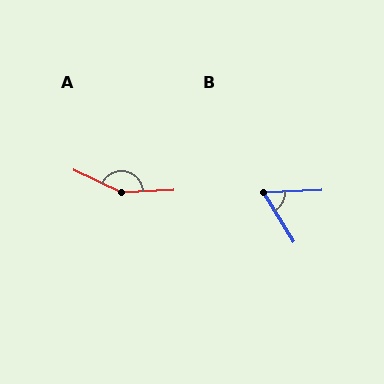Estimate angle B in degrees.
Approximately 61 degrees.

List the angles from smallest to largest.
B (61°), A (153°).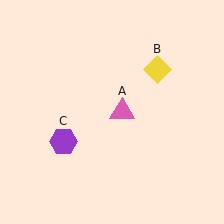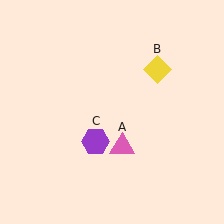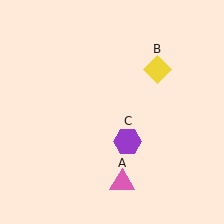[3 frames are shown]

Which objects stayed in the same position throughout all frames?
Yellow diamond (object B) remained stationary.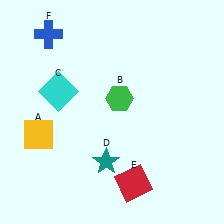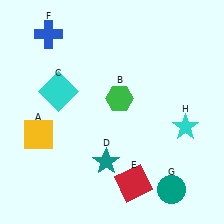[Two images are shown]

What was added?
A teal circle (G), a cyan star (H) were added in Image 2.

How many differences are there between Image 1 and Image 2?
There are 2 differences between the two images.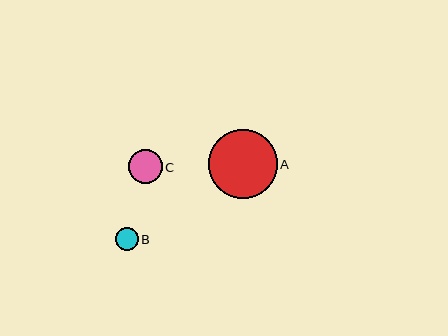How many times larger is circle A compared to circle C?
Circle A is approximately 2.1 times the size of circle C.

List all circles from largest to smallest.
From largest to smallest: A, C, B.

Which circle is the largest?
Circle A is the largest with a size of approximately 69 pixels.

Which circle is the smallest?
Circle B is the smallest with a size of approximately 23 pixels.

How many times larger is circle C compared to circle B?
Circle C is approximately 1.5 times the size of circle B.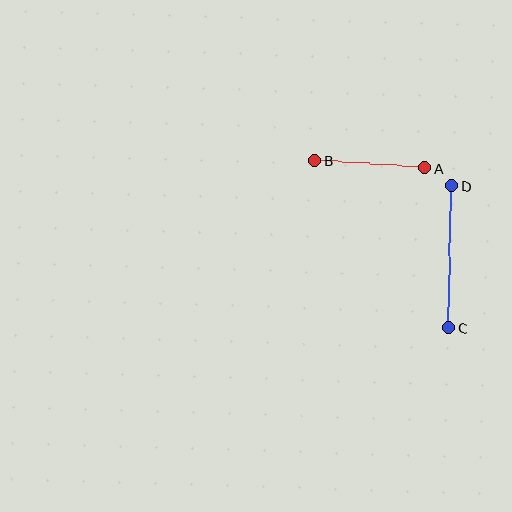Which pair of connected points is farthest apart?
Points C and D are farthest apart.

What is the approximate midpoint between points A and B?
The midpoint is at approximately (370, 164) pixels.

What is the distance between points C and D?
The distance is approximately 142 pixels.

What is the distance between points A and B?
The distance is approximately 110 pixels.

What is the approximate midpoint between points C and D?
The midpoint is at approximately (450, 257) pixels.